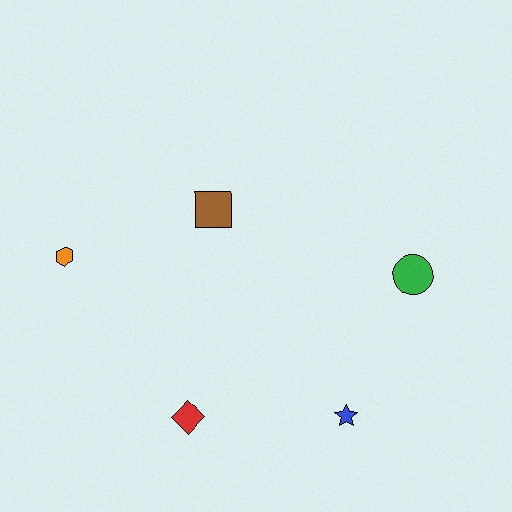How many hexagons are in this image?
There is 1 hexagon.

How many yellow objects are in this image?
There are no yellow objects.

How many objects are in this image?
There are 5 objects.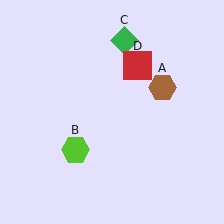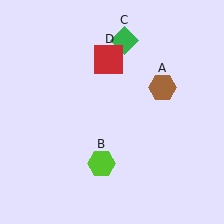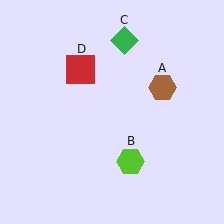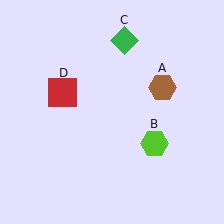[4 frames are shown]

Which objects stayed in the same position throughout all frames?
Brown hexagon (object A) and green diamond (object C) remained stationary.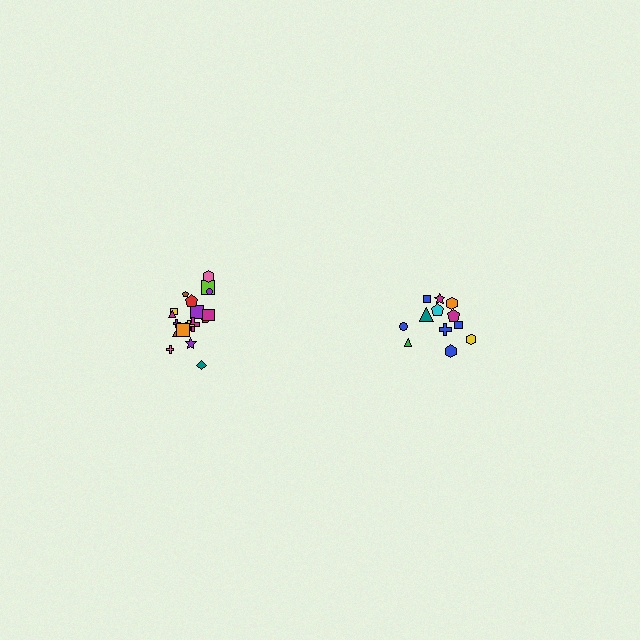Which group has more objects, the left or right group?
The left group.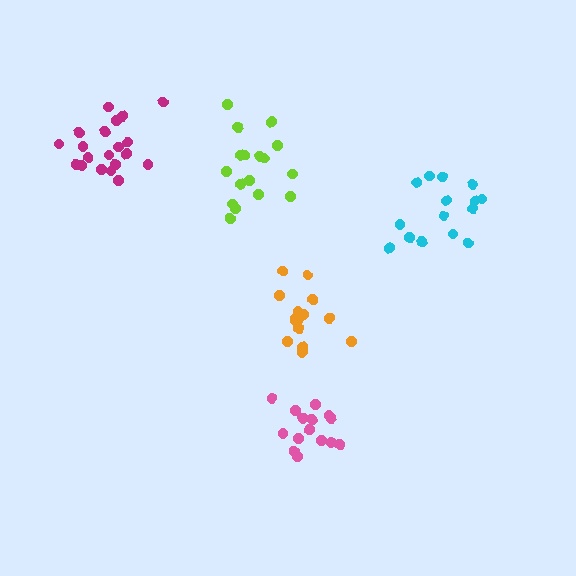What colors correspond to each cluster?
The clusters are colored: cyan, pink, magenta, lime, orange.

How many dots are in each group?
Group 1: 15 dots, Group 2: 15 dots, Group 3: 20 dots, Group 4: 17 dots, Group 5: 15 dots (82 total).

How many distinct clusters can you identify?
There are 5 distinct clusters.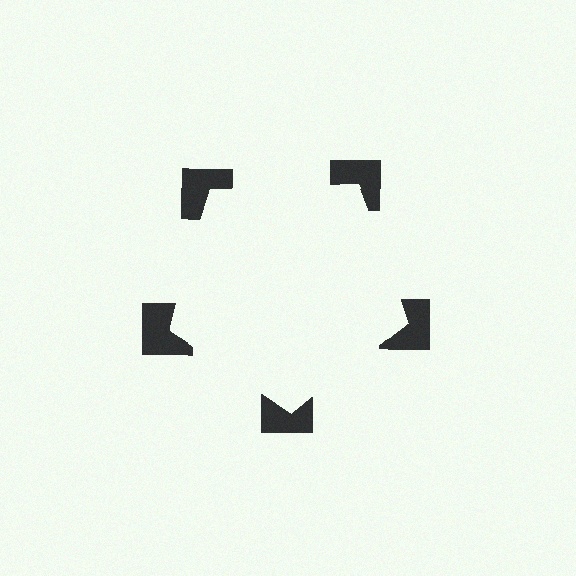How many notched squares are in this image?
There are 5 — one at each vertex of the illusory pentagon.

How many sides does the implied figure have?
5 sides.